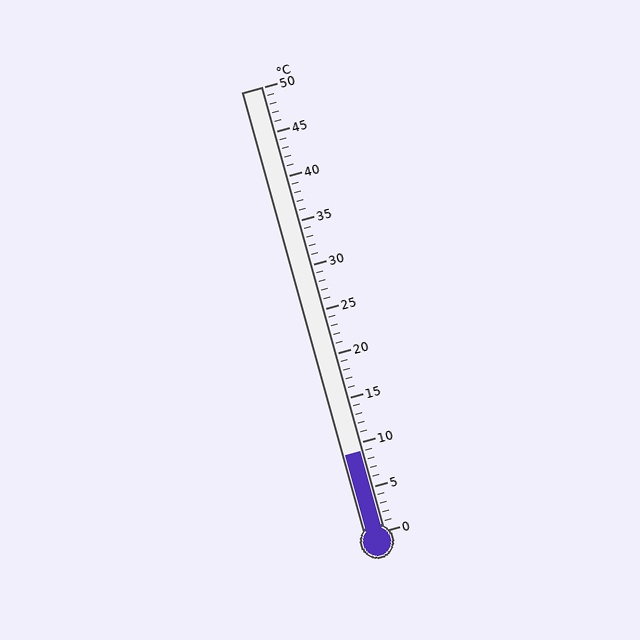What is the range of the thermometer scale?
The thermometer scale ranges from 0°C to 50°C.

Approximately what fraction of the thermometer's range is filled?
The thermometer is filled to approximately 20% of its range.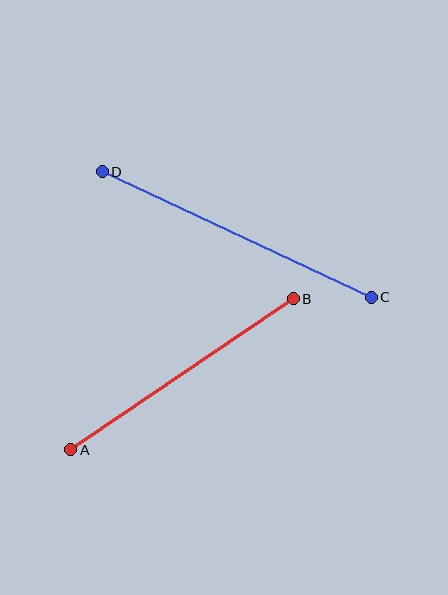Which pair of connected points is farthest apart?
Points C and D are farthest apart.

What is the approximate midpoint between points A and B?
The midpoint is at approximately (182, 374) pixels.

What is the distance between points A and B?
The distance is approximately 269 pixels.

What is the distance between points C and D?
The distance is approximately 297 pixels.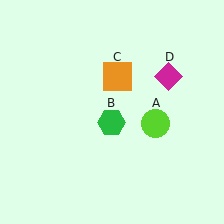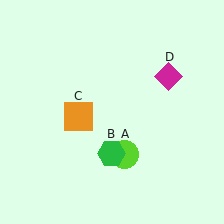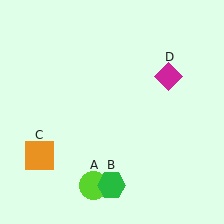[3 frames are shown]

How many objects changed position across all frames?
3 objects changed position: lime circle (object A), green hexagon (object B), orange square (object C).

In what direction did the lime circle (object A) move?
The lime circle (object A) moved down and to the left.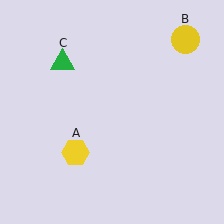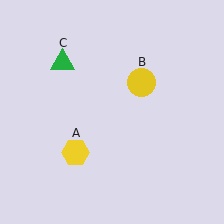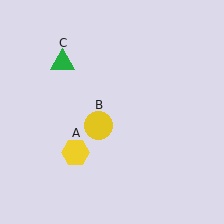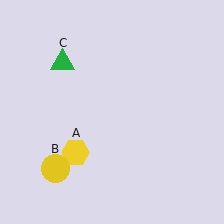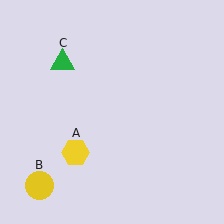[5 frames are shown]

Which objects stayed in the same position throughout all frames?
Yellow hexagon (object A) and green triangle (object C) remained stationary.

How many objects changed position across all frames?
1 object changed position: yellow circle (object B).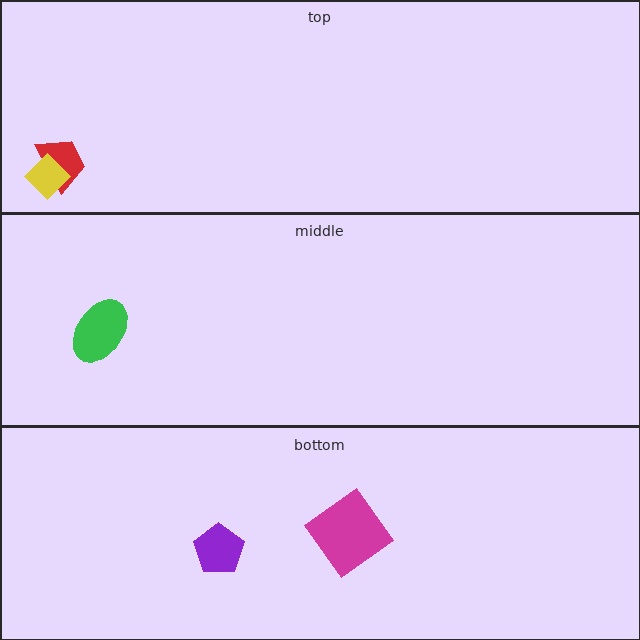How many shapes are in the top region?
2.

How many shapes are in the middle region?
1.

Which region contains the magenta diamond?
The bottom region.